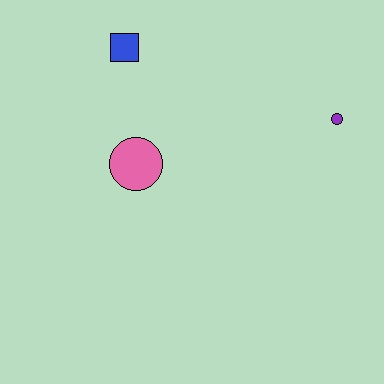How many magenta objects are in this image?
There are no magenta objects.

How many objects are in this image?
There are 3 objects.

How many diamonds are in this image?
There are no diamonds.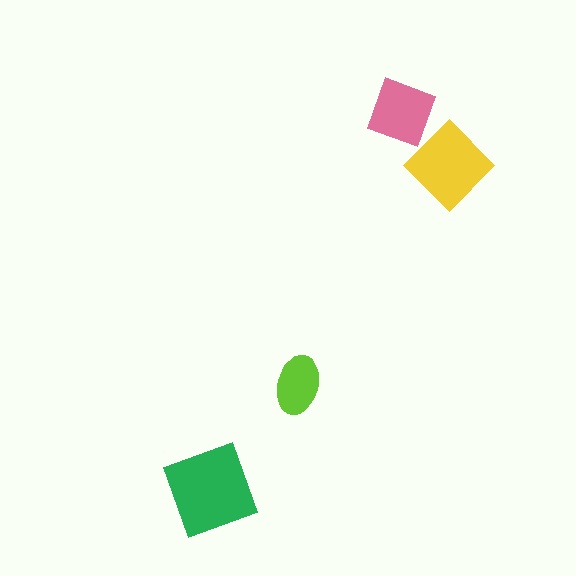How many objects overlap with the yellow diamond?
1 object overlaps with the yellow diamond.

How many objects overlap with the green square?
0 objects overlap with the green square.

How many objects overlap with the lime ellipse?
0 objects overlap with the lime ellipse.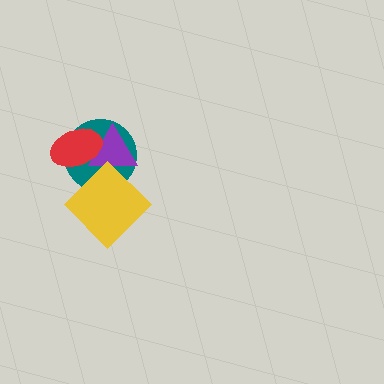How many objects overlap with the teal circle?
3 objects overlap with the teal circle.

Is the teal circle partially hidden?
Yes, it is partially covered by another shape.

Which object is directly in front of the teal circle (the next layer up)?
The purple triangle is directly in front of the teal circle.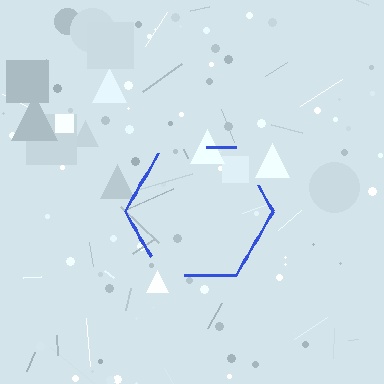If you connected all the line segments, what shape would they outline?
They would outline a hexagon.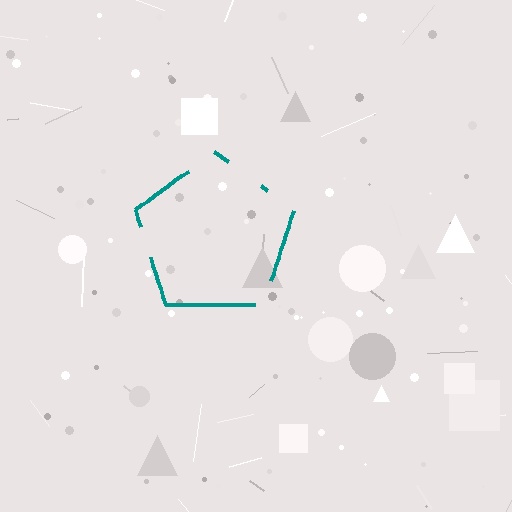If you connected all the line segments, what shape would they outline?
They would outline a pentagon.